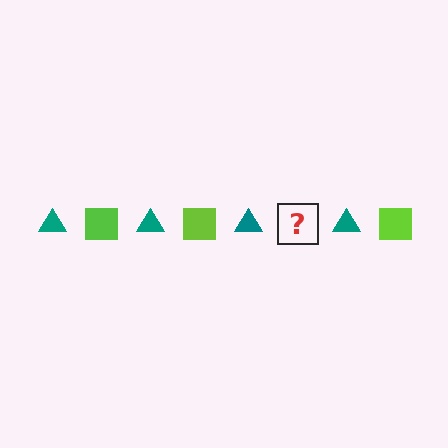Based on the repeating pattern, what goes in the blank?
The blank should be a lime square.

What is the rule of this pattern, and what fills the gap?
The rule is that the pattern alternates between teal triangle and lime square. The gap should be filled with a lime square.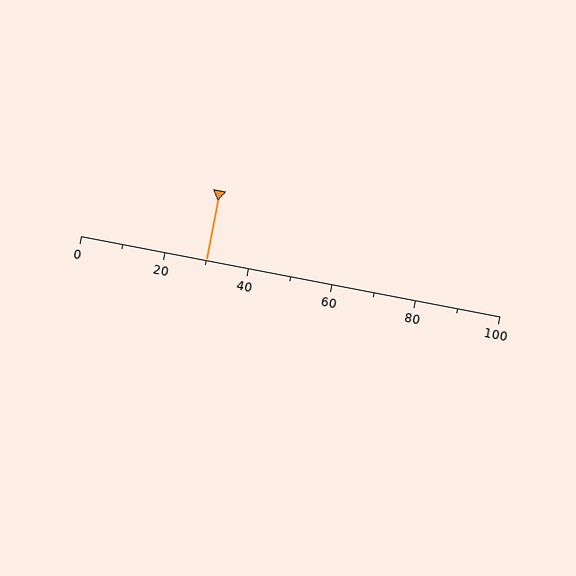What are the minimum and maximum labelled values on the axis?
The axis runs from 0 to 100.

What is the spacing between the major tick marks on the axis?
The major ticks are spaced 20 apart.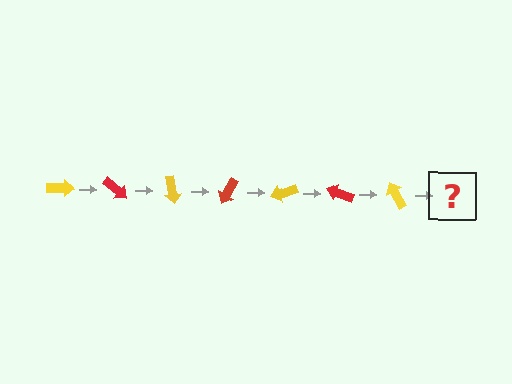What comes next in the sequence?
The next element should be a red arrow, rotated 280 degrees from the start.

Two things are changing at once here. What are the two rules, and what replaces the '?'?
The two rules are that it rotates 40 degrees each step and the color cycles through yellow and red. The '?' should be a red arrow, rotated 280 degrees from the start.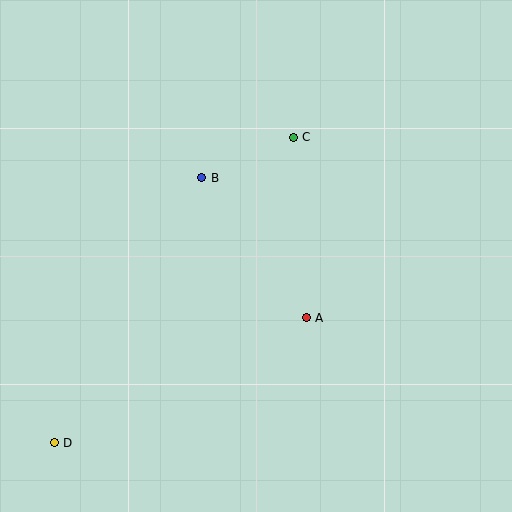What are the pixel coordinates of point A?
Point A is at (306, 318).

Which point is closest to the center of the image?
Point A at (306, 318) is closest to the center.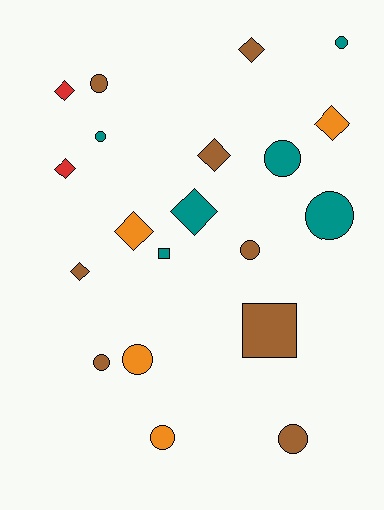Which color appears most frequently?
Brown, with 8 objects.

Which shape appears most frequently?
Circle, with 10 objects.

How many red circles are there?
There are no red circles.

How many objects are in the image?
There are 20 objects.